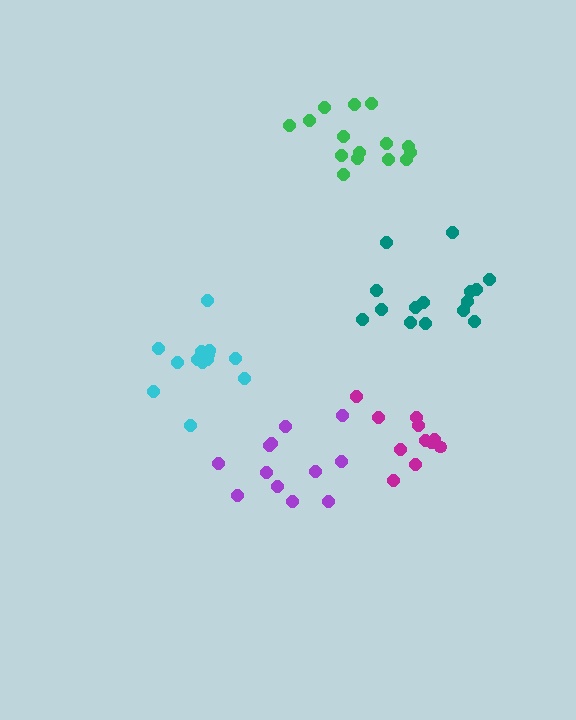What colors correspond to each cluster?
The clusters are colored: magenta, teal, purple, cyan, green.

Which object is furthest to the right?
The teal cluster is rightmost.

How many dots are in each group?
Group 1: 11 dots, Group 2: 15 dots, Group 3: 12 dots, Group 4: 13 dots, Group 5: 15 dots (66 total).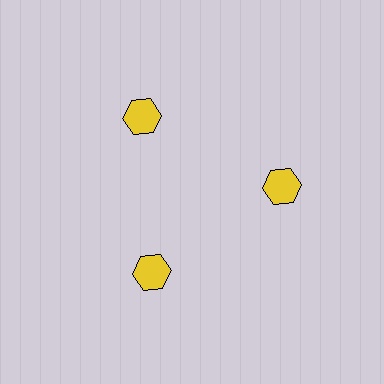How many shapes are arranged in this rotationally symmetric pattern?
There are 3 shapes, arranged in 3 groups of 1.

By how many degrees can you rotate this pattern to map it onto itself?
The pattern maps onto itself every 120 degrees of rotation.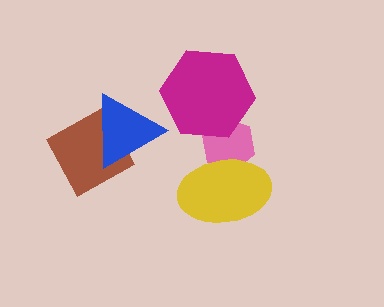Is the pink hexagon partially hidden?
Yes, it is partially covered by another shape.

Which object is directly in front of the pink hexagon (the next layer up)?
The magenta hexagon is directly in front of the pink hexagon.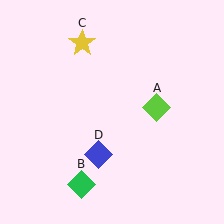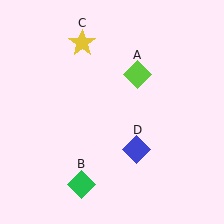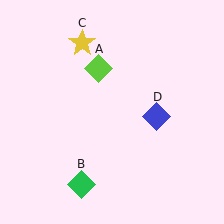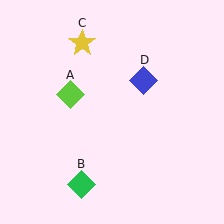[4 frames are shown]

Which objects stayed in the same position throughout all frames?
Green diamond (object B) and yellow star (object C) remained stationary.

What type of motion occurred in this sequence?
The lime diamond (object A), blue diamond (object D) rotated counterclockwise around the center of the scene.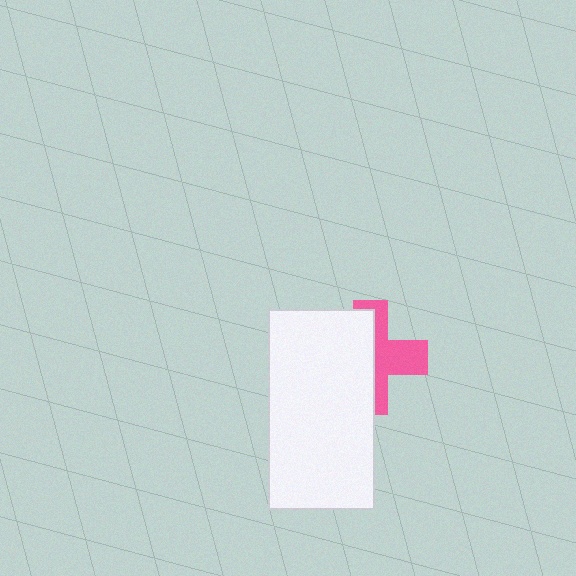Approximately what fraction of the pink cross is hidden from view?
Roughly 55% of the pink cross is hidden behind the white rectangle.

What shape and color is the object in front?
The object in front is a white rectangle.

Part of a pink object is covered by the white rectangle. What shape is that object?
It is a cross.